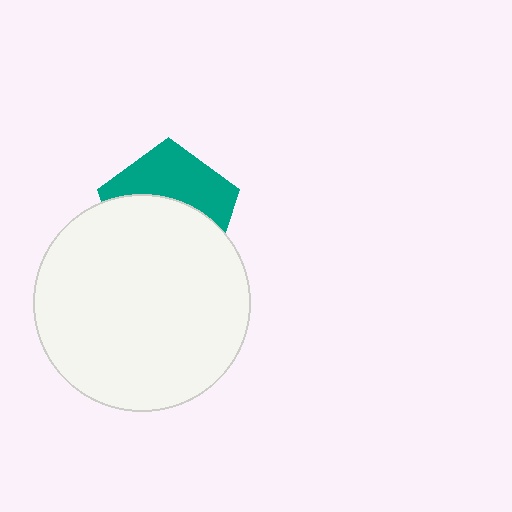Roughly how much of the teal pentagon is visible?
A small part of it is visible (roughly 43%).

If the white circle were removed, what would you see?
You would see the complete teal pentagon.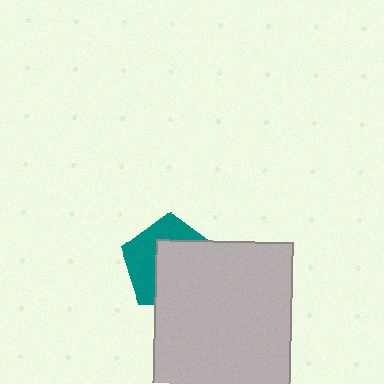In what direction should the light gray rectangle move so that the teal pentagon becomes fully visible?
The light gray rectangle should move toward the lower-right. That is the shortest direction to clear the overlap and leave the teal pentagon fully visible.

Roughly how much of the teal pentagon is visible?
A small part of it is visible (roughly 43%).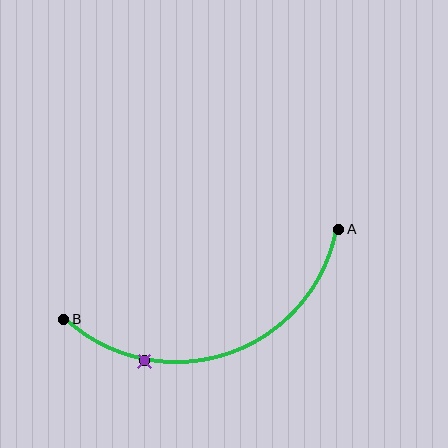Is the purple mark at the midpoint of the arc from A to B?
No. The purple mark lies on the arc but is closer to endpoint B. The arc midpoint would be at the point on the curve equidistant along the arc from both A and B.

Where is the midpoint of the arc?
The arc midpoint is the point on the curve farthest from the straight line joining A and B. It sits below that line.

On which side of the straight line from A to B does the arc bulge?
The arc bulges below the straight line connecting A and B.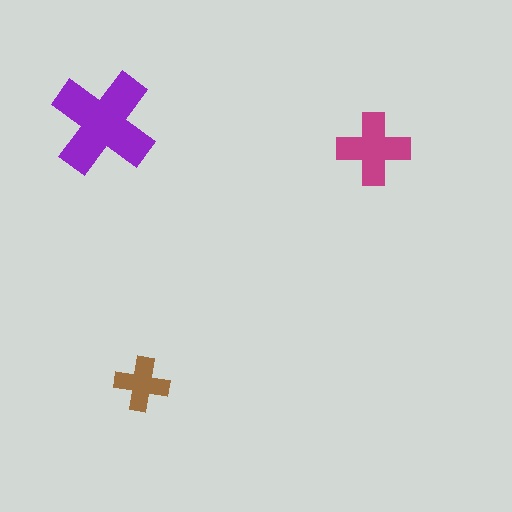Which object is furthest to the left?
The purple cross is leftmost.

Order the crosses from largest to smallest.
the purple one, the magenta one, the brown one.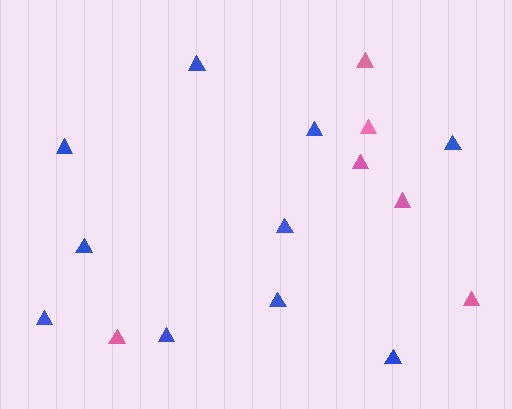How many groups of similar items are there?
There are 2 groups: one group of pink triangles (6) and one group of blue triangles (10).